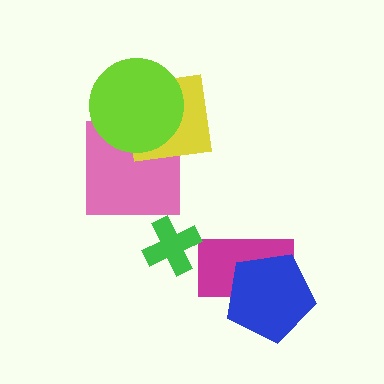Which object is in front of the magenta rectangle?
The blue pentagon is in front of the magenta rectangle.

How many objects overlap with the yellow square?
2 objects overlap with the yellow square.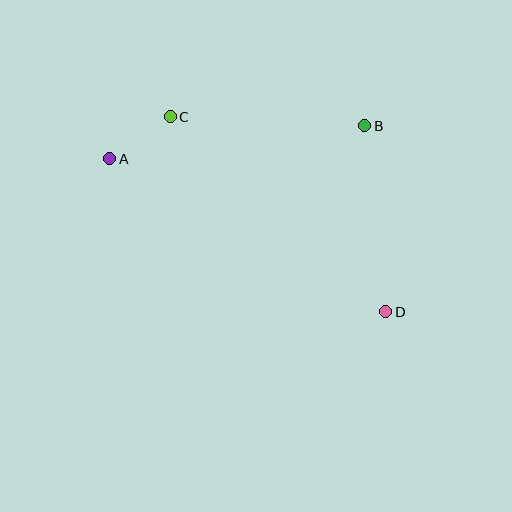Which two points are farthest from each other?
Points A and D are farthest from each other.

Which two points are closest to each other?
Points A and C are closest to each other.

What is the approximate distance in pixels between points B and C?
The distance between B and C is approximately 195 pixels.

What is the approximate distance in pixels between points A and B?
The distance between A and B is approximately 257 pixels.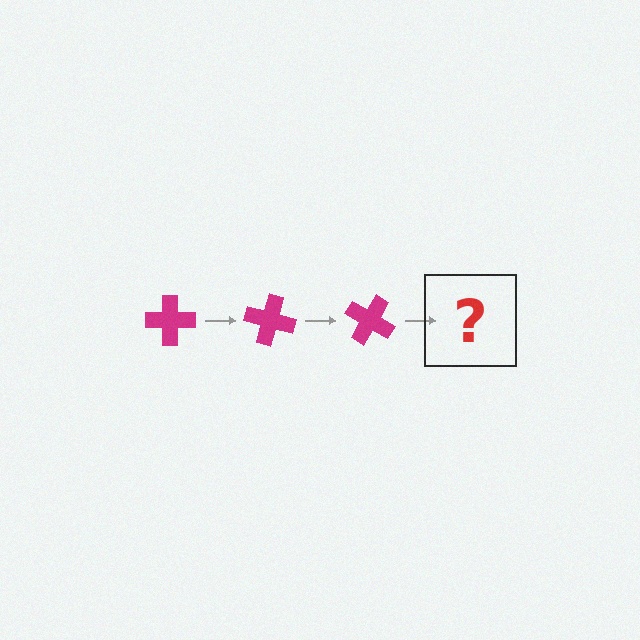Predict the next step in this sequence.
The next step is a magenta cross rotated 45 degrees.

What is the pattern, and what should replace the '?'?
The pattern is that the cross rotates 15 degrees each step. The '?' should be a magenta cross rotated 45 degrees.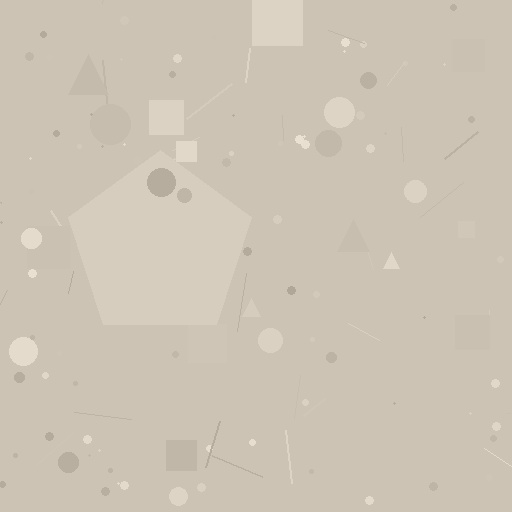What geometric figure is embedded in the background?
A pentagon is embedded in the background.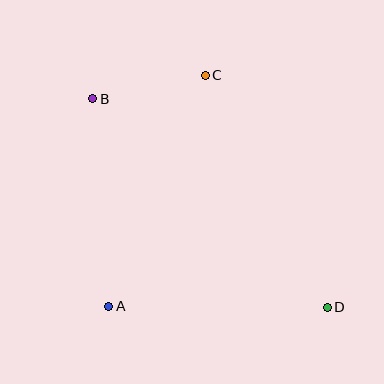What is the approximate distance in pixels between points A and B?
The distance between A and B is approximately 208 pixels.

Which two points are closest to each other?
Points B and C are closest to each other.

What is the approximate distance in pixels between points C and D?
The distance between C and D is approximately 262 pixels.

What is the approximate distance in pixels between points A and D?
The distance between A and D is approximately 218 pixels.